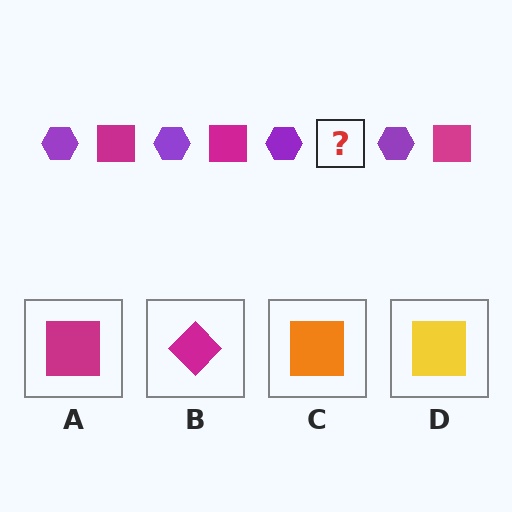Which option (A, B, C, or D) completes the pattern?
A.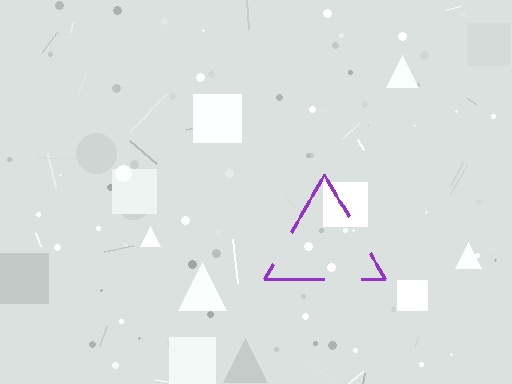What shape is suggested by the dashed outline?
The dashed outline suggests a triangle.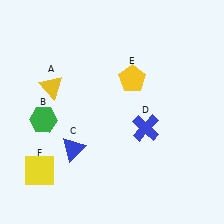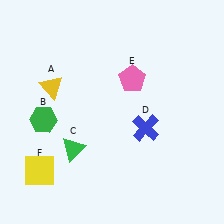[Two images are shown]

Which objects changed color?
C changed from blue to green. E changed from yellow to pink.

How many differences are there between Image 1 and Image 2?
There are 2 differences between the two images.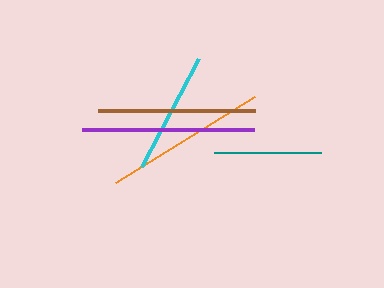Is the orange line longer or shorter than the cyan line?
The orange line is longer than the cyan line.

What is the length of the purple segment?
The purple segment is approximately 172 pixels long.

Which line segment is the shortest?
The teal line is the shortest at approximately 107 pixels.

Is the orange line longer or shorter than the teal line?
The orange line is longer than the teal line.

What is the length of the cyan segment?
The cyan segment is approximately 122 pixels long.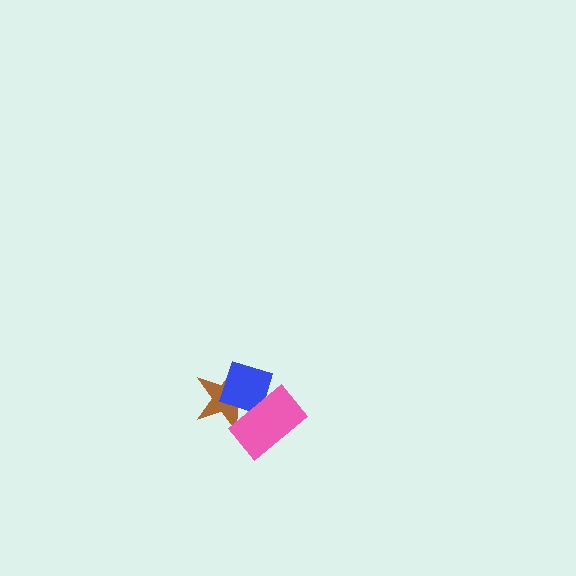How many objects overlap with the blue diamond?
2 objects overlap with the blue diamond.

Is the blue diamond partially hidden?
Yes, it is partially covered by another shape.